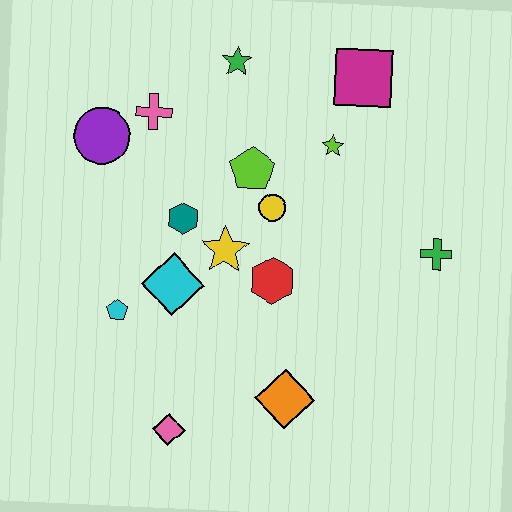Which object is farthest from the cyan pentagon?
The magenta square is farthest from the cyan pentagon.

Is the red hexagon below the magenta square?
Yes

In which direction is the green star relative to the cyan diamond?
The green star is above the cyan diamond.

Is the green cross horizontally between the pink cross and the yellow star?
No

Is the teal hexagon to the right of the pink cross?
Yes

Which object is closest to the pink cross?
The purple circle is closest to the pink cross.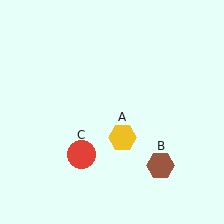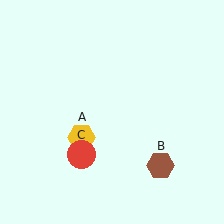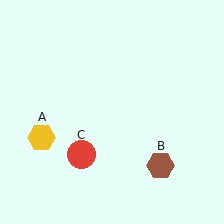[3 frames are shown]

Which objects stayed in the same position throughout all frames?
Brown hexagon (object B) and red circle (object C) remained stationary.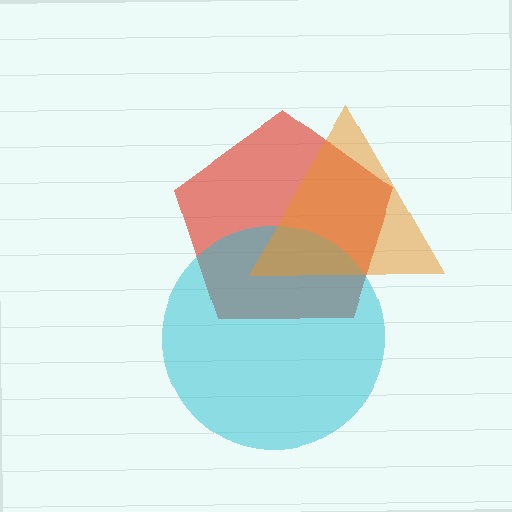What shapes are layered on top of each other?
The layered shapes are: a red pentagon, a cyan circle, an orange triangle.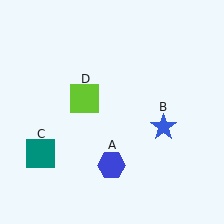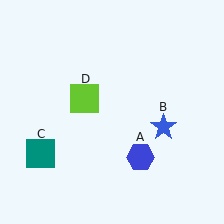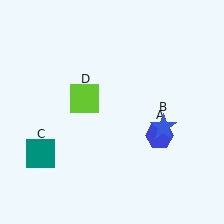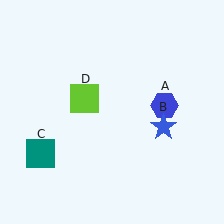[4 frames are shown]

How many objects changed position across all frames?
1 object changed position: blue hexagon (object A).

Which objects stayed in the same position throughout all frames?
Blue star (object B) and teal square (object C) and lime square (object D) remained stationary.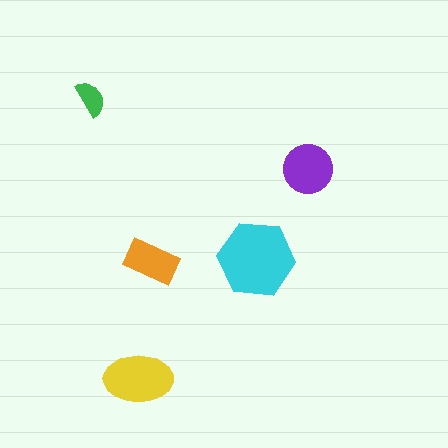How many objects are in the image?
There are 5 objects in the image.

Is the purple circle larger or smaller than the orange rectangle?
Larger.